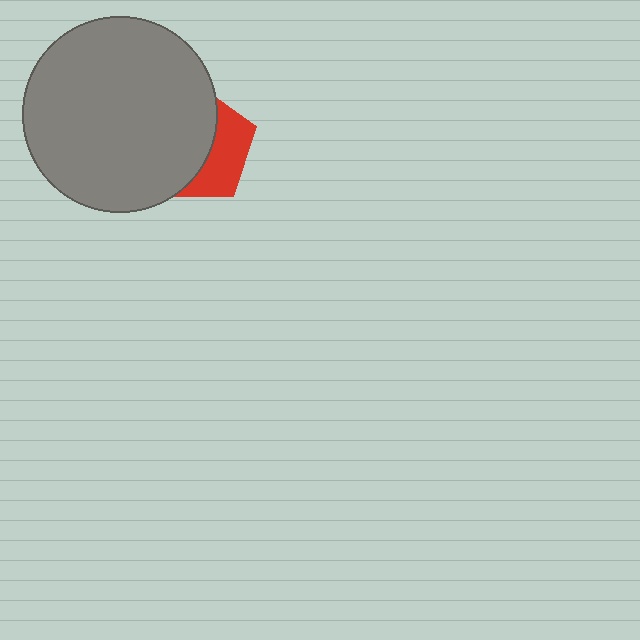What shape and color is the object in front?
The object in front is a gray circle.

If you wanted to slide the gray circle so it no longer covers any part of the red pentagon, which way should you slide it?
Slide it left — that is the most direct way to separate the two shapes.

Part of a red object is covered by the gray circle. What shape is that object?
It is a pentagon.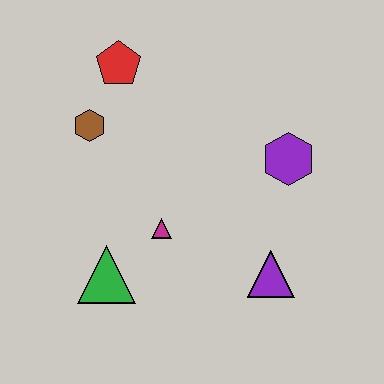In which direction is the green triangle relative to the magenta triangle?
The green triangle is to the left of the magenta triangle.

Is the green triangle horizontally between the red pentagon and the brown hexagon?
Yes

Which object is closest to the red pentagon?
The brown hexagon is closest to the red pentagon.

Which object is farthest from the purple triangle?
The red pentagon is farthest from the purple triangle.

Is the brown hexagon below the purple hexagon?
No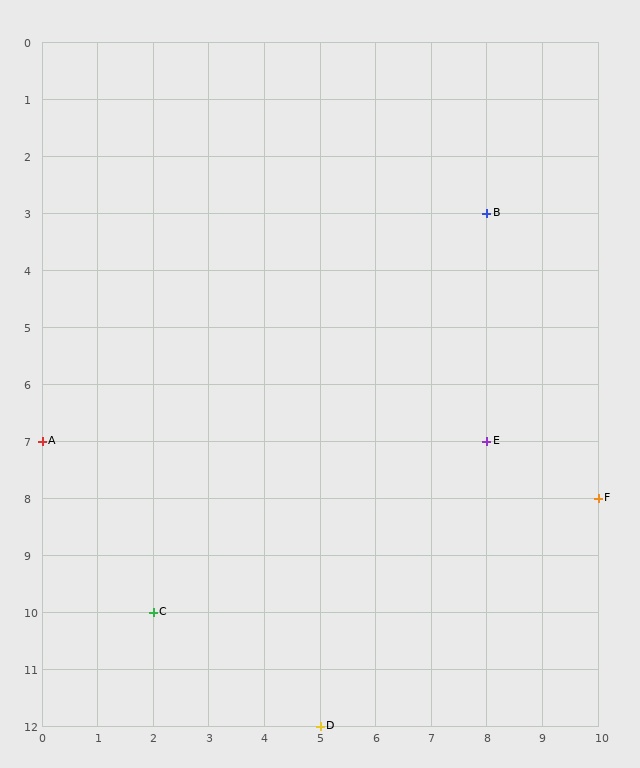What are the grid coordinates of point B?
Point B is at grid coordinates (8, 3).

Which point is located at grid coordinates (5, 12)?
Point D is at (5, 12).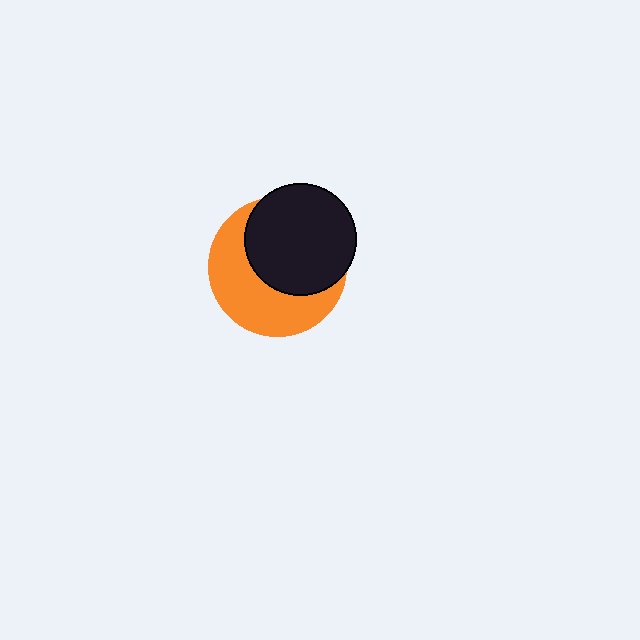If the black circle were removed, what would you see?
You would see the complete orange circle.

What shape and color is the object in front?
The object in front is a black circle.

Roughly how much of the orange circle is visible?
About half of it is visible (roughly 48%).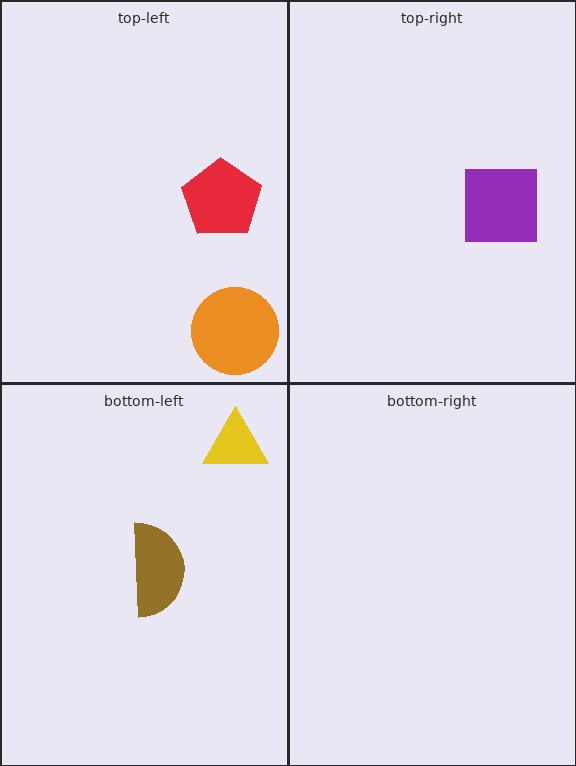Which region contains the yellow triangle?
The bottom-left region.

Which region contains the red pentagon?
The top-left region.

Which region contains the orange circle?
The top-left region.